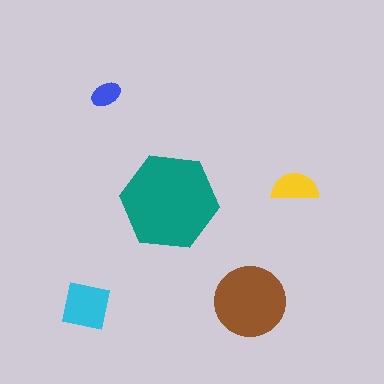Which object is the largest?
The teal hexagon.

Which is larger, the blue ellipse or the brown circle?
The brown circle.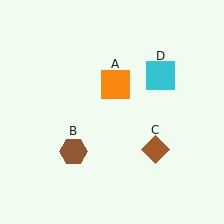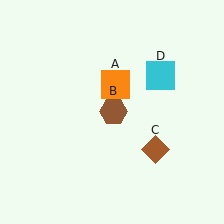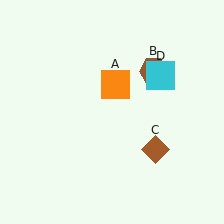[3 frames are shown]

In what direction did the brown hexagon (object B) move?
The brown hexagon (object B) moved up and to the right.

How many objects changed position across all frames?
1 object changed position: brown hexagon (object B).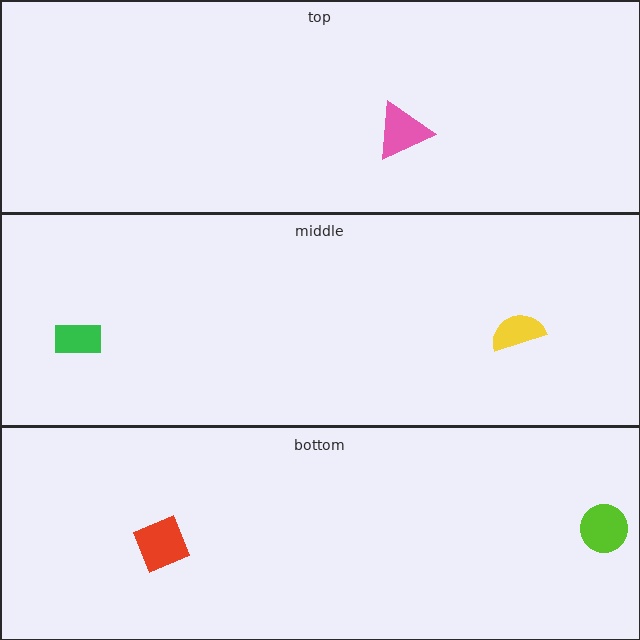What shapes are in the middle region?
The yellow semicircle, the green rectangle.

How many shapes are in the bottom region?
2.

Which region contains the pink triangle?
The top region.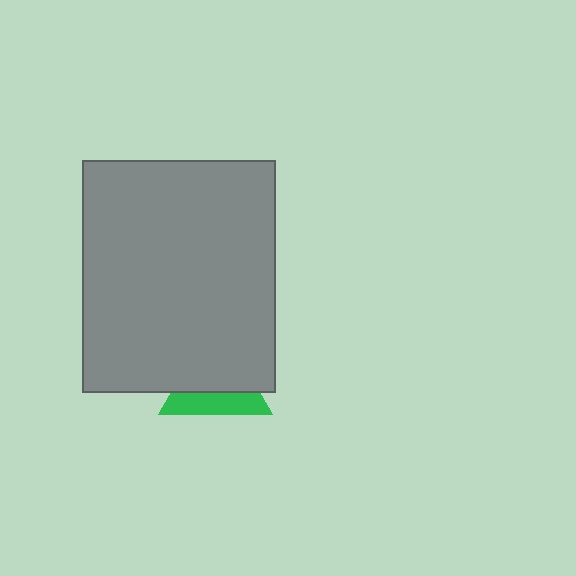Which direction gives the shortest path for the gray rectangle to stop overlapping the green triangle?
Moving up gives the shortest separation.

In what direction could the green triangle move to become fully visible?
The green triangle could move down. That would shift it out from behind the gray rectangle entirely.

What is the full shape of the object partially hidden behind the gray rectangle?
The partially hidden object is a green triangle.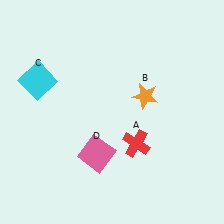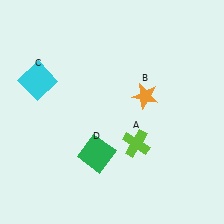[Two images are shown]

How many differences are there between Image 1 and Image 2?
There are 2 differences between the two images.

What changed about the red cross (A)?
In Image 1, A is red. In Image 2, it changed to lime.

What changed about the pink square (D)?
In Image 1, D is pink. In Image 2, it changed to green.